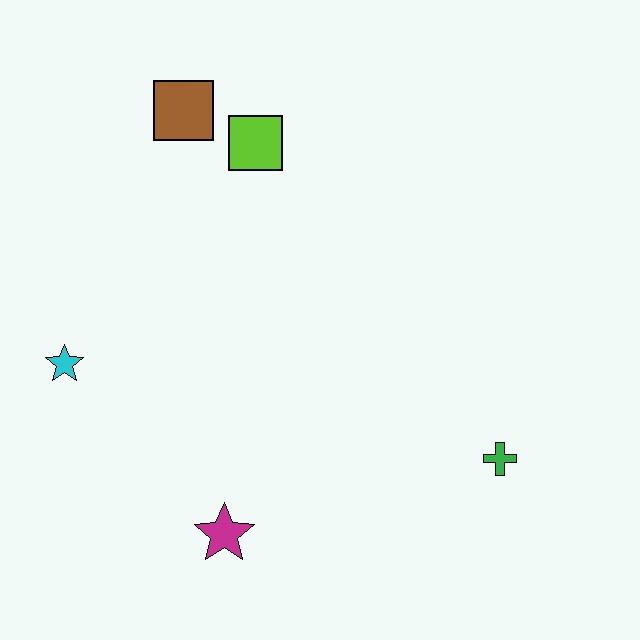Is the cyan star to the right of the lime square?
No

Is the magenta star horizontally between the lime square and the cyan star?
Yes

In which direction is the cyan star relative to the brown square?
The cyan star is below the brown square.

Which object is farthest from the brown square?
The green cross is farthest from the brown square.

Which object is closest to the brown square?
The lime square is closest to the brown square.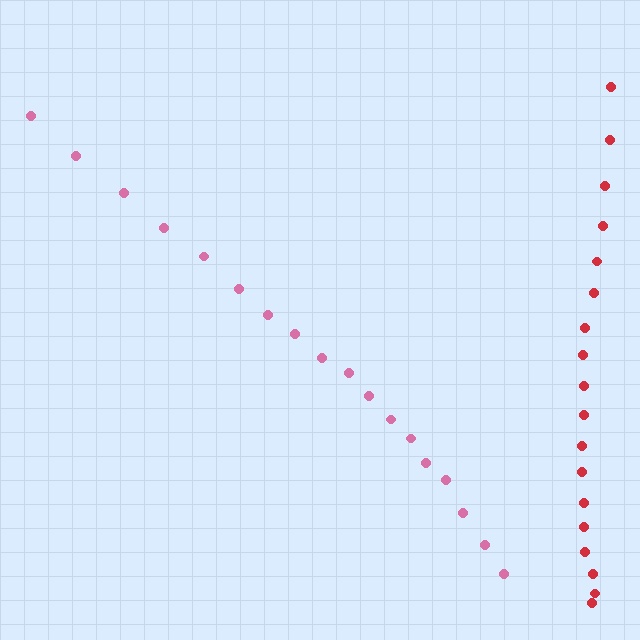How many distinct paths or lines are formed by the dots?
There are 2 distinct paths.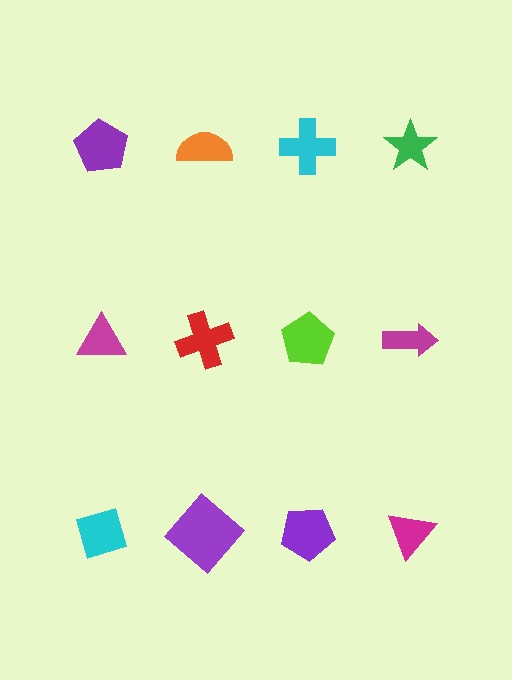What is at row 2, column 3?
A lime pentagon.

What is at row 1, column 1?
A purple pentagon.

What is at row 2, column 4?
A magenta arrow.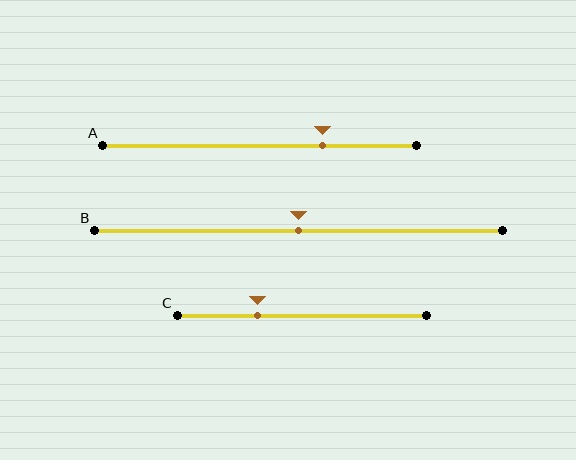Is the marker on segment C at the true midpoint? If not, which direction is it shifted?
No, the marker on segment C is shifted to the left by about 18% of the segment length.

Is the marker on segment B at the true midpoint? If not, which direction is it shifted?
Yes, the marker on segment B is at the true midpoint.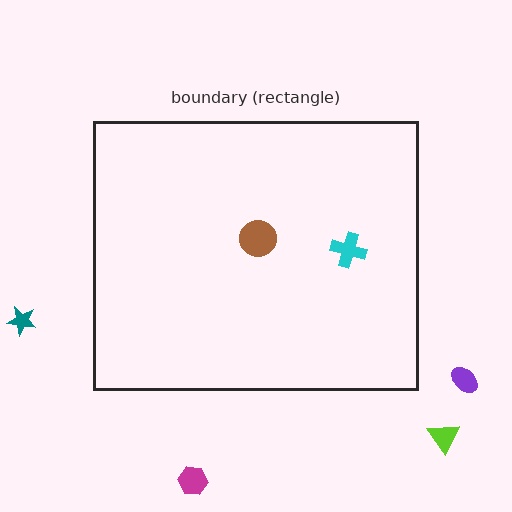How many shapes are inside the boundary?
2 inside, 4 outside.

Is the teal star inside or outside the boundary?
Outside.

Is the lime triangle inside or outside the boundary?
Outside.